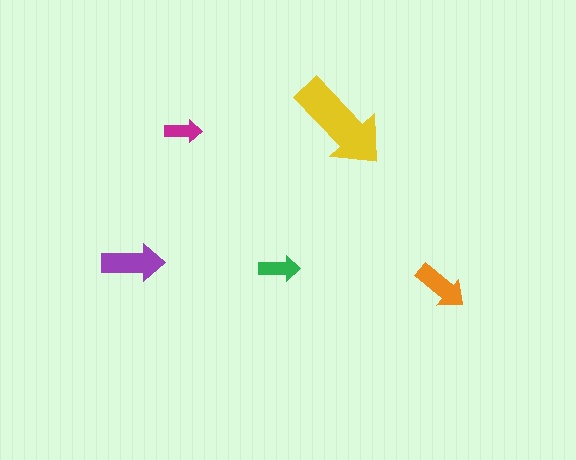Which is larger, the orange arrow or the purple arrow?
The purple one.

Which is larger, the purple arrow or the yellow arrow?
The yellow one.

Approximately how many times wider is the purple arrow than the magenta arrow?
About 1.5 times wider.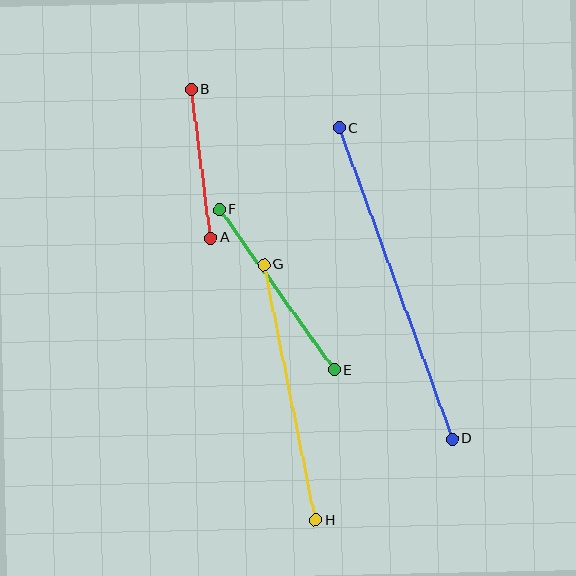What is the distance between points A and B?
The distance is approximately 150 pixels.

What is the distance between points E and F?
The distance is approximately 196 pixels.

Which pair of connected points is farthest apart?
Points C and D are farthest apart.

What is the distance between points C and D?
The distance is approximately 331 pixels.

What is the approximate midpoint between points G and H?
The midpoint is at approximately (290, 392) pixels.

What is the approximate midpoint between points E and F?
The midpoint is at approximately (277, 290) pixels.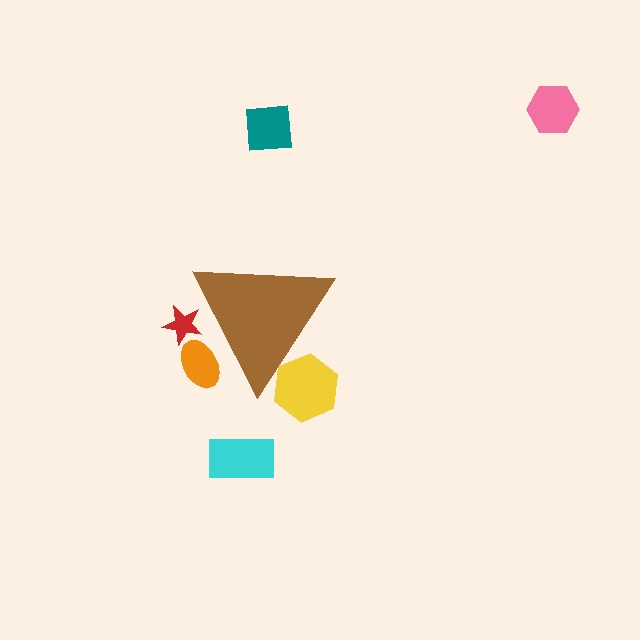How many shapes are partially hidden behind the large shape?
3 shapes are partially hidden.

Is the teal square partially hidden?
No, the teal square is fully visible.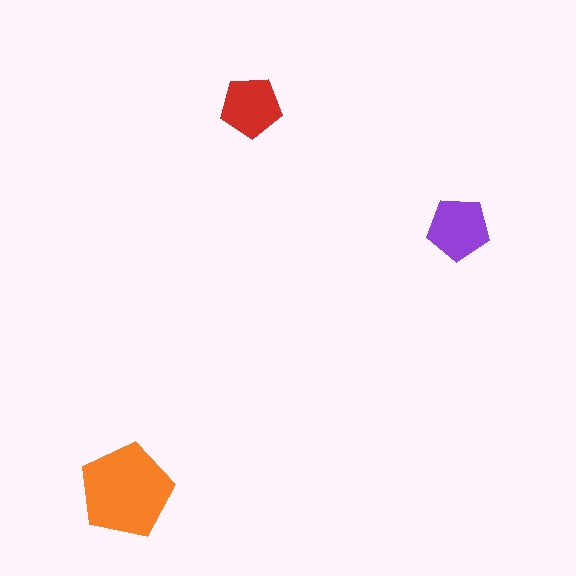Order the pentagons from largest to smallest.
the orange one, the purple one, the red one.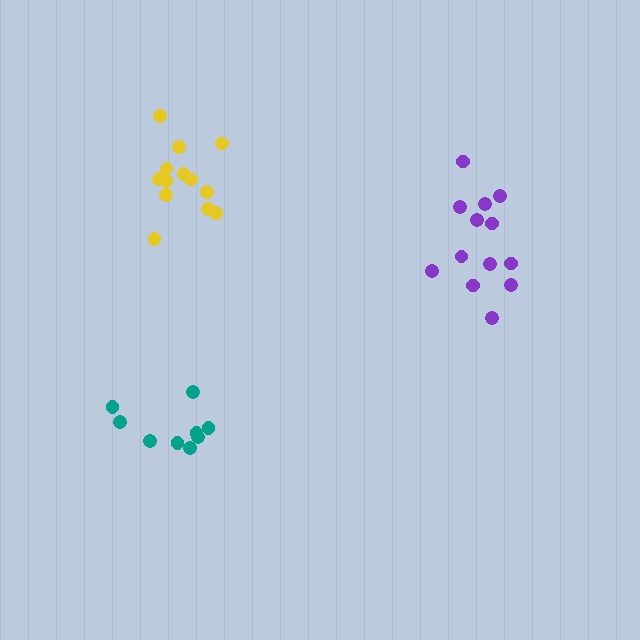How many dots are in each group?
Group 1: 13 dots, Group 2: 9 dots, Group 3: 13 dots (35 total).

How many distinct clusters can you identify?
There are 3 distinct clusters.